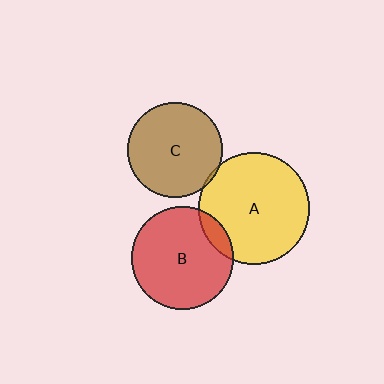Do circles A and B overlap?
Yes.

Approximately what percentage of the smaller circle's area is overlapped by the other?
Approximately 10%.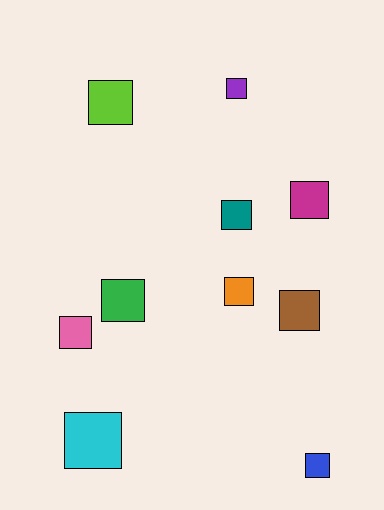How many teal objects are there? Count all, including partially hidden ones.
There is 1 teal object.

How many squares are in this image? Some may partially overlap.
There are 10 squares.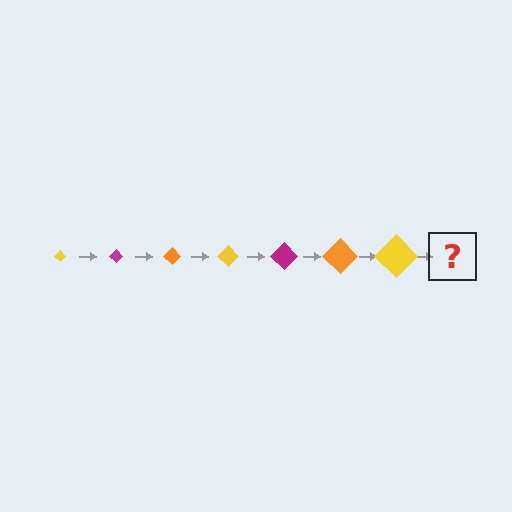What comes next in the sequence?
The next element should be a magenta diamond, larger than the previous one.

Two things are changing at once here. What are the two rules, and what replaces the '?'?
The two rules are that the diamond grows larger each step and the color cycles through yellow, magenta, and orange. The '?' should be a magenta diamond, larger than the previous one.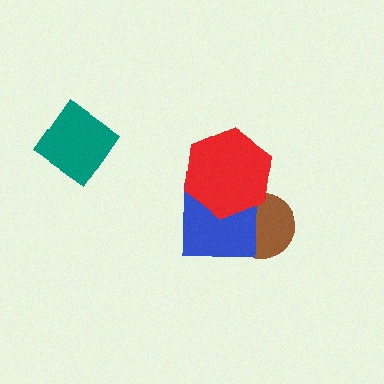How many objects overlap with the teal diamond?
0 objects overlap with the teal diamond.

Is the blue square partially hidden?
Yes, it is partially covered by another shape.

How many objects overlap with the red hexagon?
2 objects overlap with the red hexagon.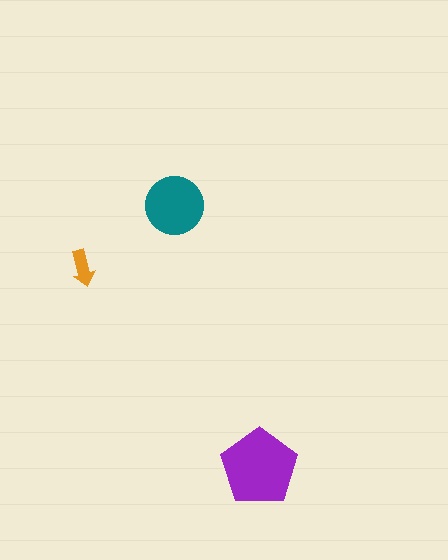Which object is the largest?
The purple pentagon.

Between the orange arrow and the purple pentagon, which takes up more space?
The purple pentagon.